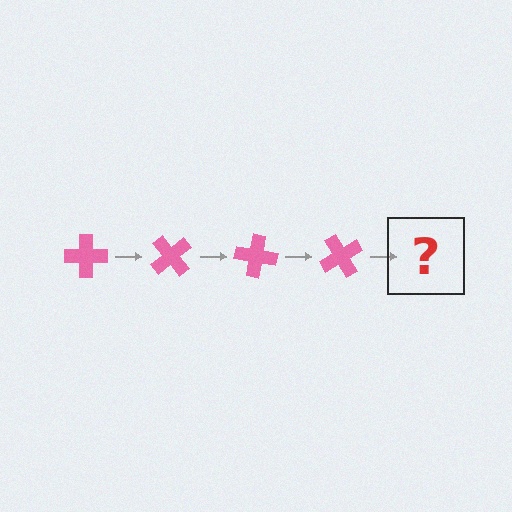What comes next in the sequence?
The next element should be a pink cross rotated 200 degrees.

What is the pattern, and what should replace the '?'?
The pattern is that the cross rotates 50 degrees each step. The '?' should be a pink cross rotated 200 degrees.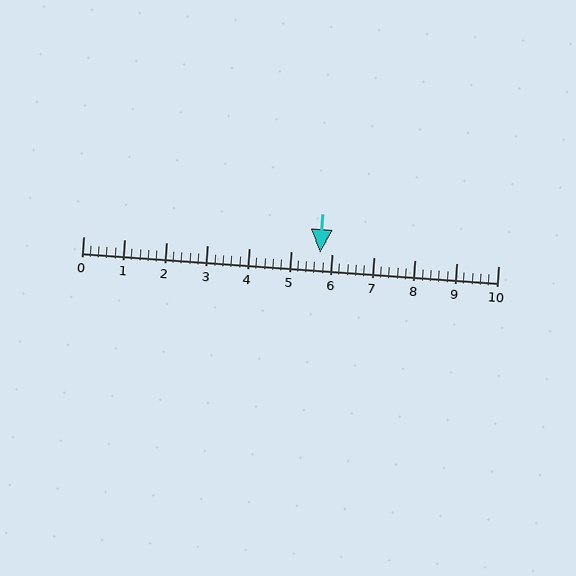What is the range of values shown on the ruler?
The ruler shows values from 0 to 10.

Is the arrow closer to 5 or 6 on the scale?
The arrow is closer to 6.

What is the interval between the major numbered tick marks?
The major tick marks are spaced 1 units apart.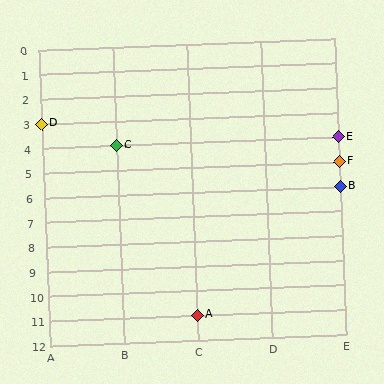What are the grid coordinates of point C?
Point C is at grid coordinates (B, 4).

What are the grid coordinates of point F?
Point F is at grid coordinates (E, 5).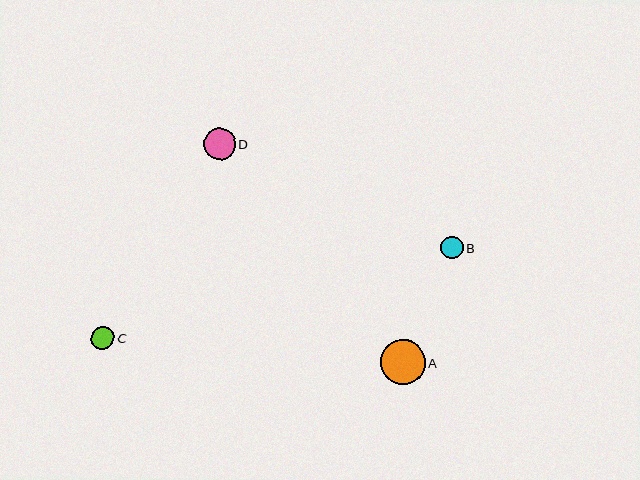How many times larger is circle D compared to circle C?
Circle D is approximately 1.4 times the size of circle C.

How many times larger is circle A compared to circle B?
Circle A is approximately 2.0 times the size of circle B.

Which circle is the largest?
Circle A is the largest with a size of approximately 45 pixels.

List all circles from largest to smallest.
From largest to smallest: A, D, C, B.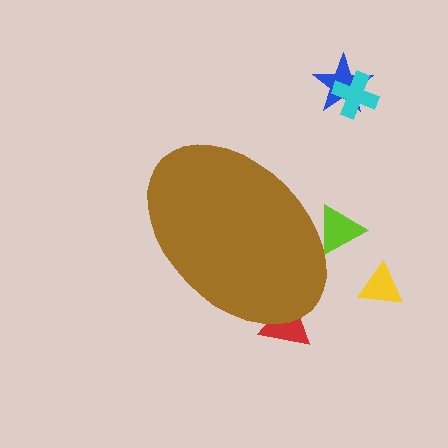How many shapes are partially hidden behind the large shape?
2 shapes are partially hidden.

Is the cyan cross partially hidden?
No, the cyan cross is fully visible.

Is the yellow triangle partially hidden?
No, the yellow triangle is fully visible.